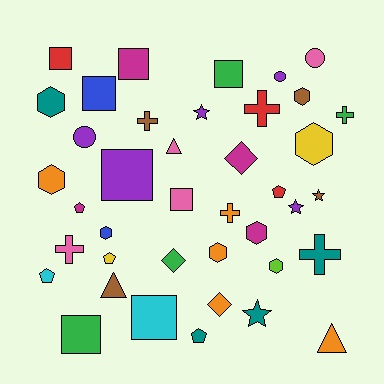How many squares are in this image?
There are 8 squares.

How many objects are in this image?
There are 40 objects.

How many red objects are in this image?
There are 3 red objects.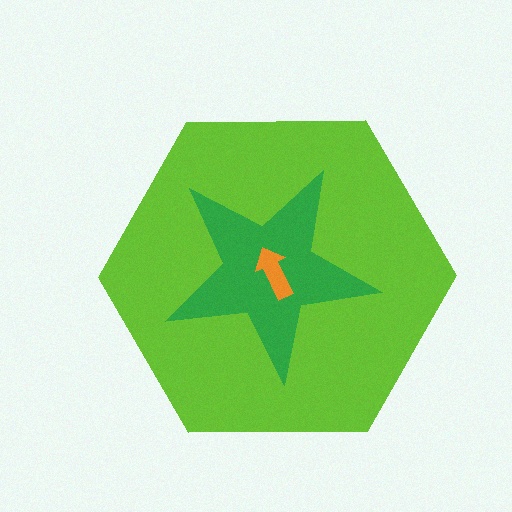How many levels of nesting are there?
3.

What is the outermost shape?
The lime hexagon.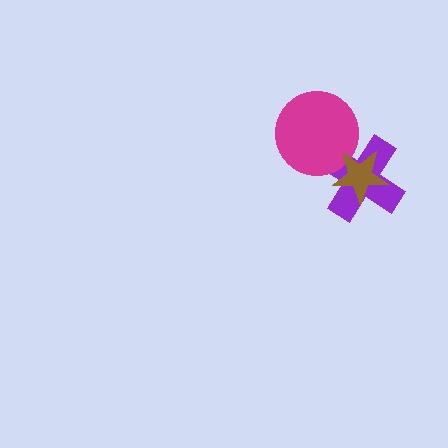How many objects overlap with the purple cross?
2 objects overlap with the purple cross.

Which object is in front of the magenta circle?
The brown star is in front of the magenta circle.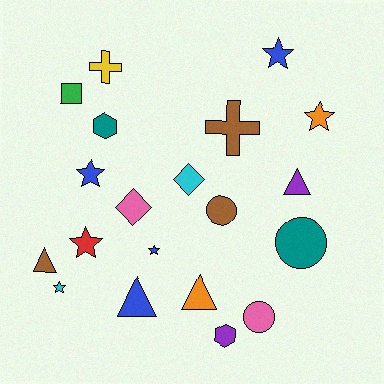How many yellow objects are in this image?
There is 1 yellow object.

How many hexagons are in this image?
There are 2 hexagons.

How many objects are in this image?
There are 20 objects.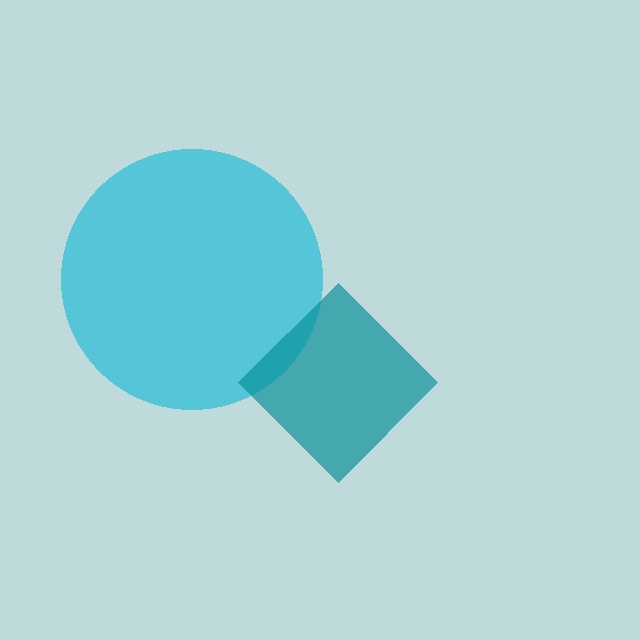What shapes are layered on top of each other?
The layered shapes are: a cyan circle, a teal diamond.